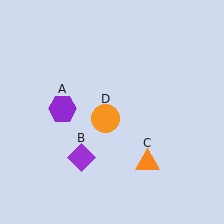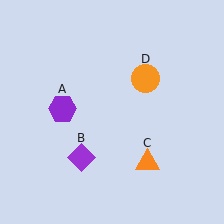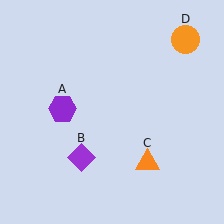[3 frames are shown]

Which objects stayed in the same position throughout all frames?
Purple hexagon (object A) and purple diamond (object B) and orange triangle (object C) remained stationary.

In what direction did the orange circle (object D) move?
The orange circle (object D) moved up and to the right.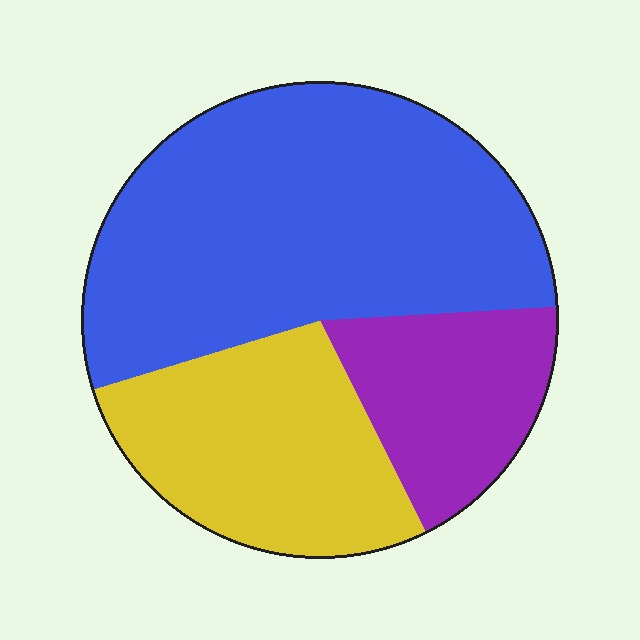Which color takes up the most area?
Blue, at roughly 55%.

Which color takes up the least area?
Purple, at roughly 20%.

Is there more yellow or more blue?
Blue.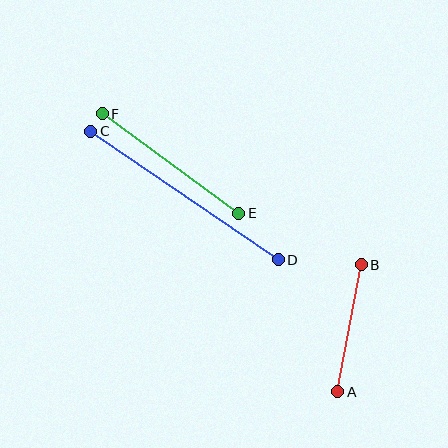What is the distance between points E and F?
The distance is approximately 169 pixels.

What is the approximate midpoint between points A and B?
The midpoint is at approximately (349, 328) pixels.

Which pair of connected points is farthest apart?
Points C and D are farthest apart.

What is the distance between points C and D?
The distance is approximately 228 pixels.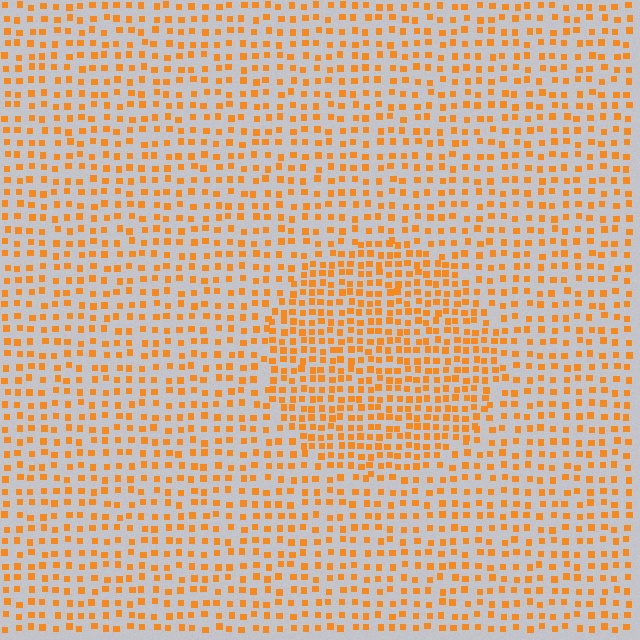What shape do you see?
I see a circle.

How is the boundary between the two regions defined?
The boundary is defined by a change in element density (approximately 1.7x ratio). All elements are the same color, size, and shape.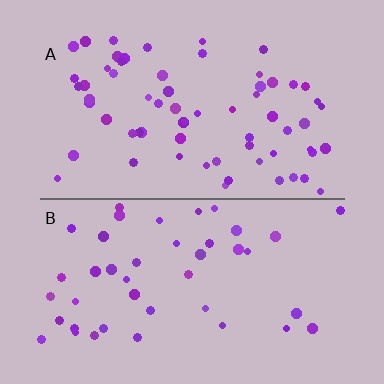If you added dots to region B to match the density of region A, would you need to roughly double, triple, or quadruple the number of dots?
Approximately double.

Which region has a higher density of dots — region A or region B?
A (the top).